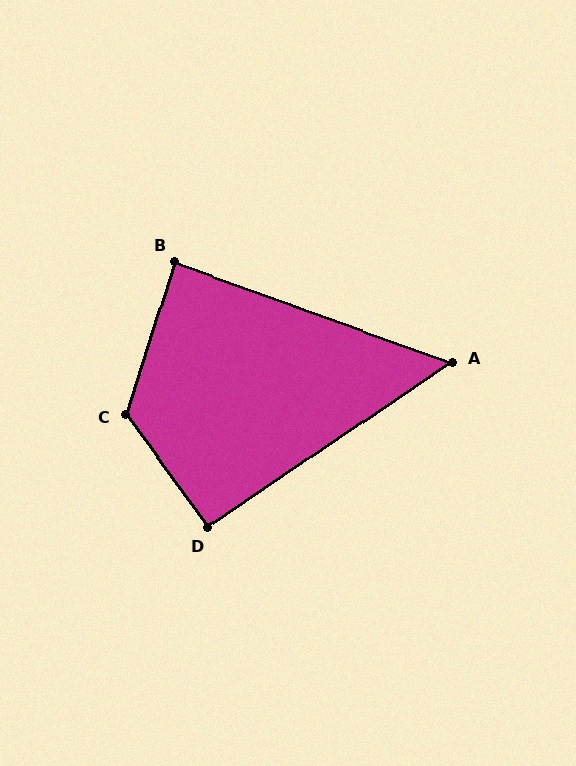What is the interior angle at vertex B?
Approximately 88 degrees (approximately right).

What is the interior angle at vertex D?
Approximately 92 degrees (approximately right).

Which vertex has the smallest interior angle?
A, at approximately 54 degrees.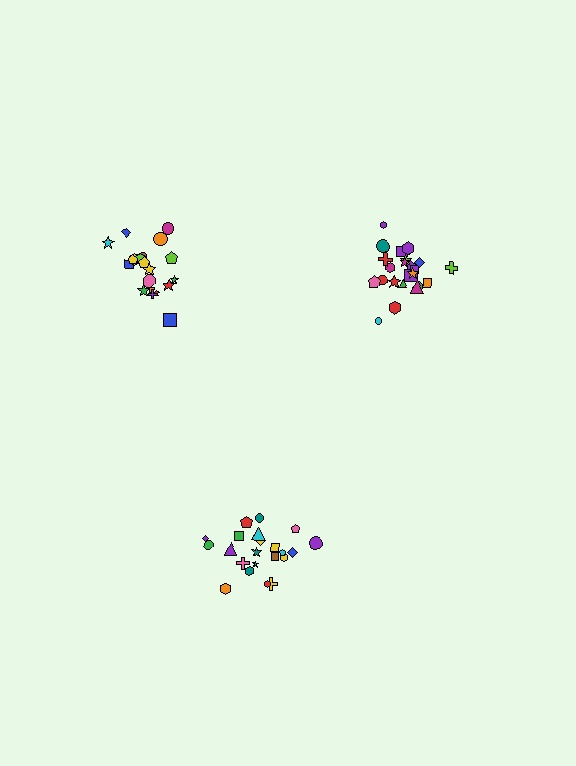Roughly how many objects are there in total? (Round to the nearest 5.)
Roughly 70 objects in total.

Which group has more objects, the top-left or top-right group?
The top-right group.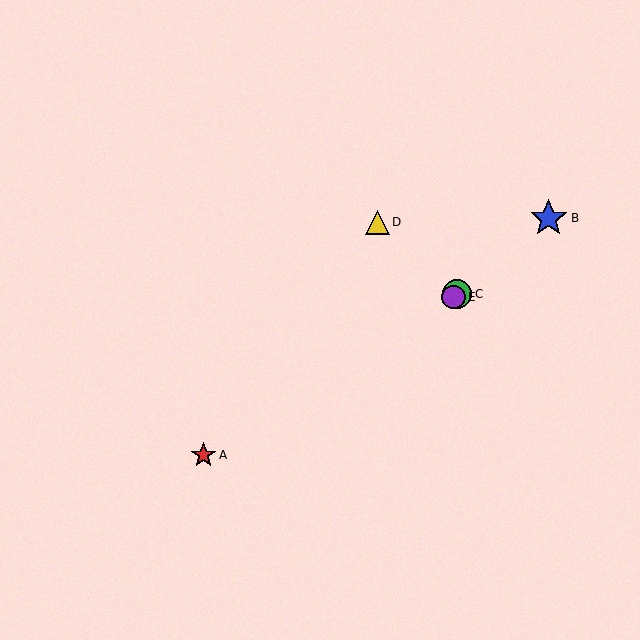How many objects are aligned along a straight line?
3 objects (B, C, E) are aligned along a straight line.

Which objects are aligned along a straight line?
Objects B, C, E are aligned along a straight line.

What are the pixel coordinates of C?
Object C is at (457, 294).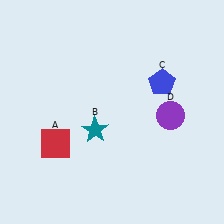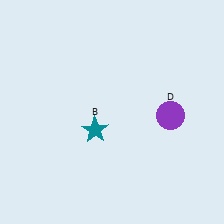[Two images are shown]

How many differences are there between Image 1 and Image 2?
There are 2 differences between the two images.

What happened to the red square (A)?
The red square (A) was removed in Image 2. It was in the bottom-left area of Image 1.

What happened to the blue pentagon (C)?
The blue pentagon (C) was removed in Image 2. It was in the top-right area of Image 1.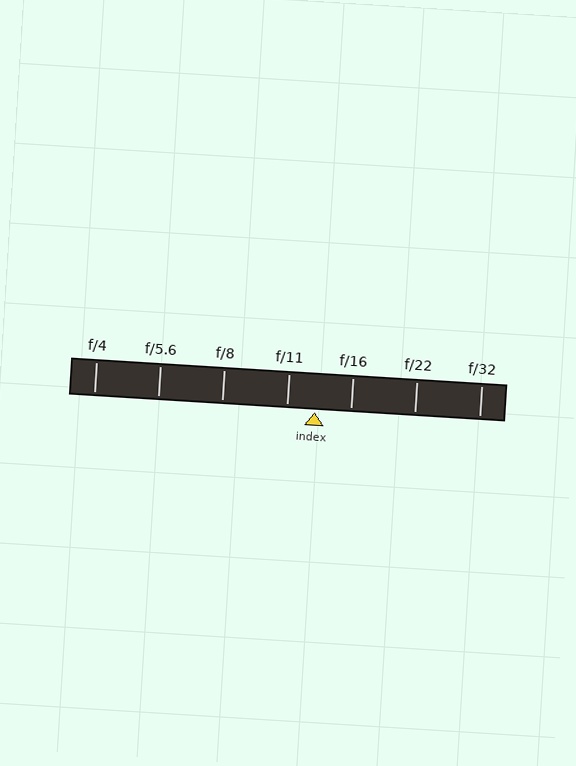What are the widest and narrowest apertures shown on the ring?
The widest aperture shown is f/4 and the narrowest is f/32.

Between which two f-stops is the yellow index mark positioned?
The index mark is between f/11 and f/16.